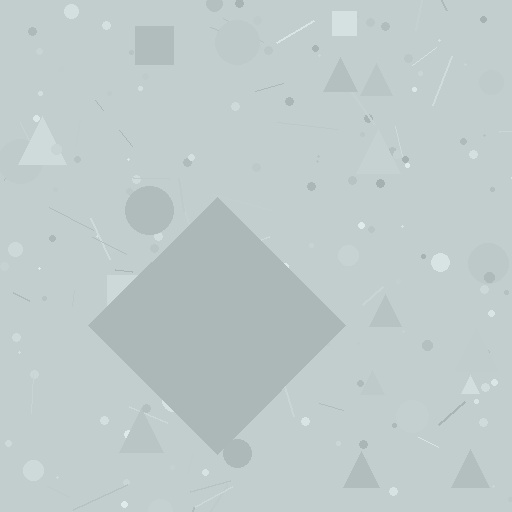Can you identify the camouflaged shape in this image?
The camouflaged shape is a diamond.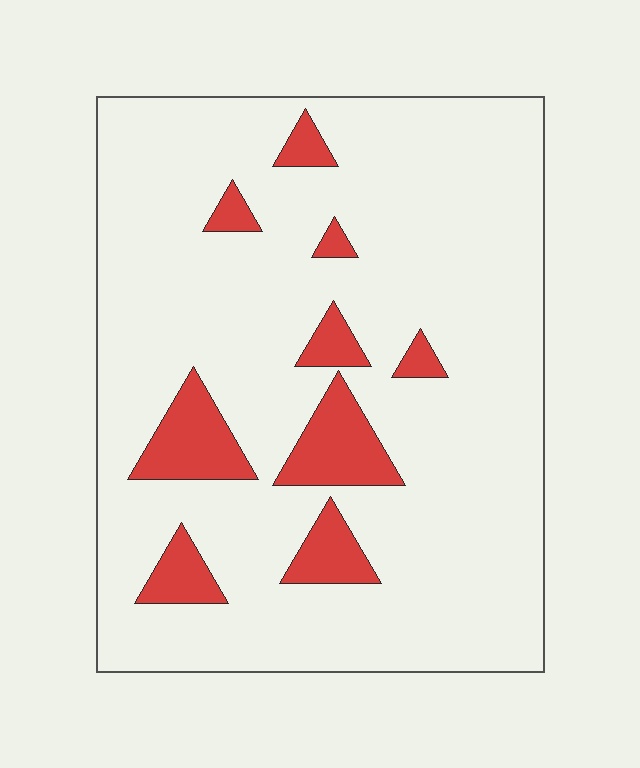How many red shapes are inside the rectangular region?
9.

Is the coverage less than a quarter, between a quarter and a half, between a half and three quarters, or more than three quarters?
Less than a quarter.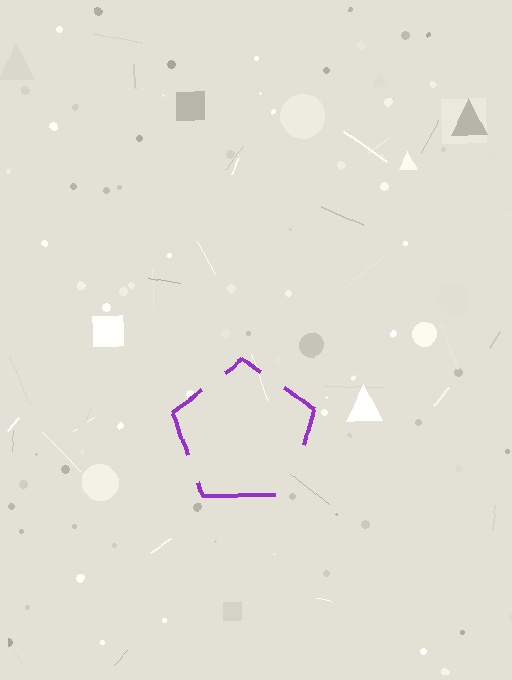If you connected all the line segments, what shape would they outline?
They would outline a pentagon.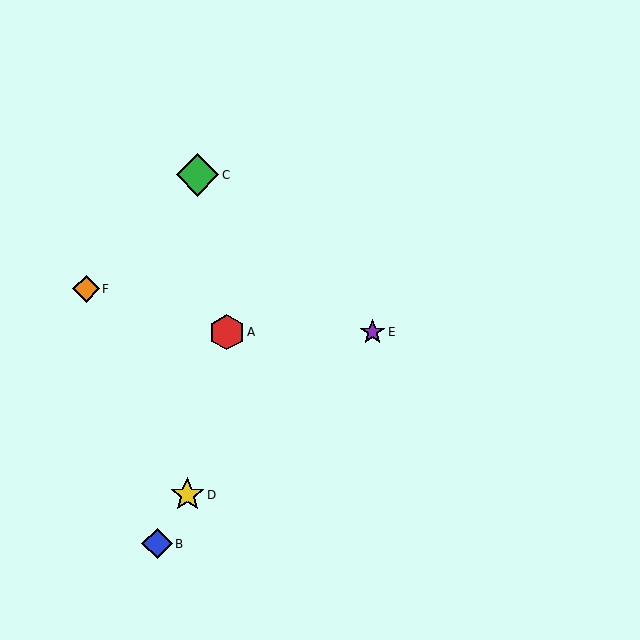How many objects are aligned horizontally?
2 objects (A, E) are aligned horizontally.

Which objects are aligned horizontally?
Objects A, E are aligned horizontally.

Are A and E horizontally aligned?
Yes, both are at y≈332.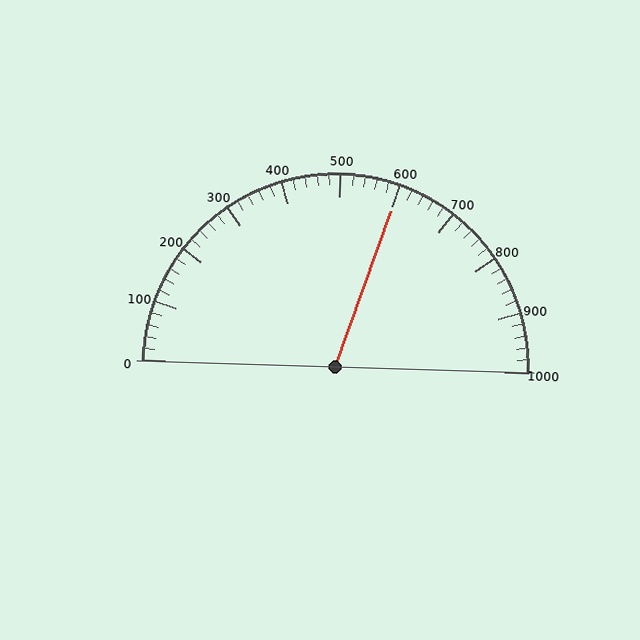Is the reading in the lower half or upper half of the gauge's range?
The reading is in the upper half of the range (0 to 1000).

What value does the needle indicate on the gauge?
The needle indicates approximately 600.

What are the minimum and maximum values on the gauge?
The gauge ranges from 0 to 1000.